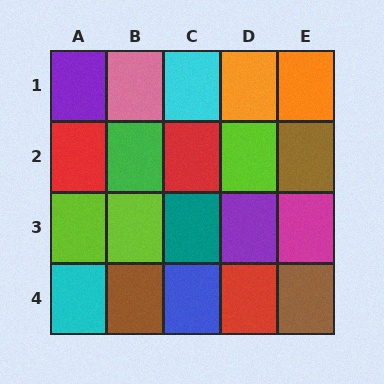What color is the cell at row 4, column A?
Cyan.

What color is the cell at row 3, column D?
Purple.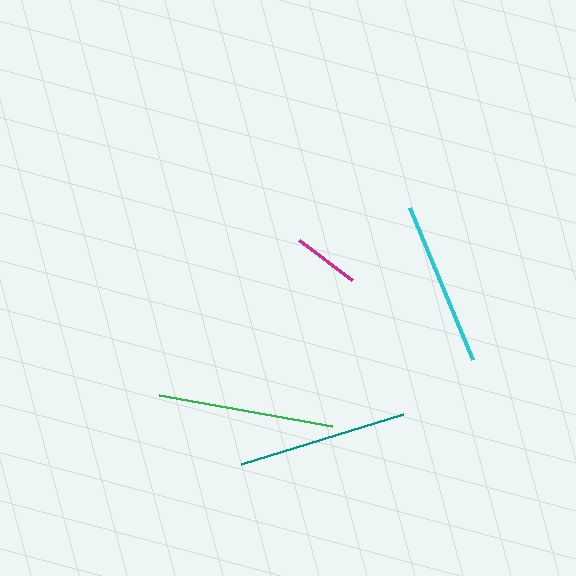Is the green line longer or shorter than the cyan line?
The green line is longer than the cyan line.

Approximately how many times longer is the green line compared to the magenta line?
The green line is approximately 2.7 times the length of the magenta line.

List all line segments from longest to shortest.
From longest to shortest: green, teal, cyan, magenta.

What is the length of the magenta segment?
The magenta segment is approximately 67 pixels long.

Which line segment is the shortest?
The magenta line is the shortest at approximately 67 pixels.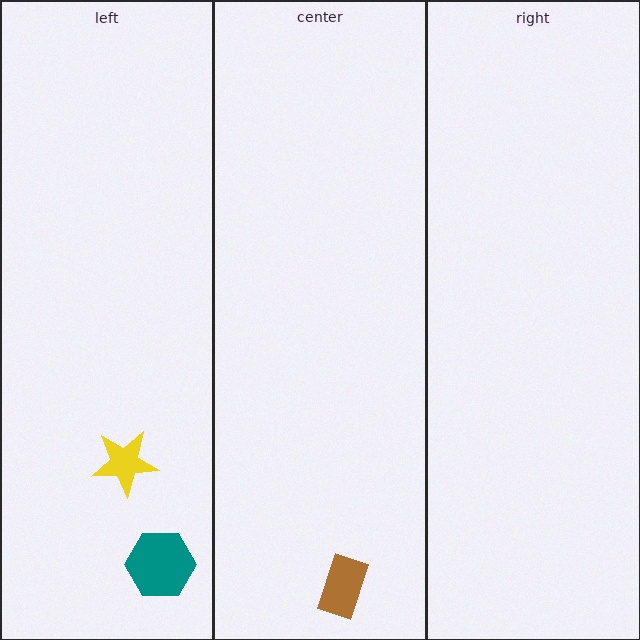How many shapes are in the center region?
1.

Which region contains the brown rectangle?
The center region.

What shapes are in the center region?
The brown rectangle.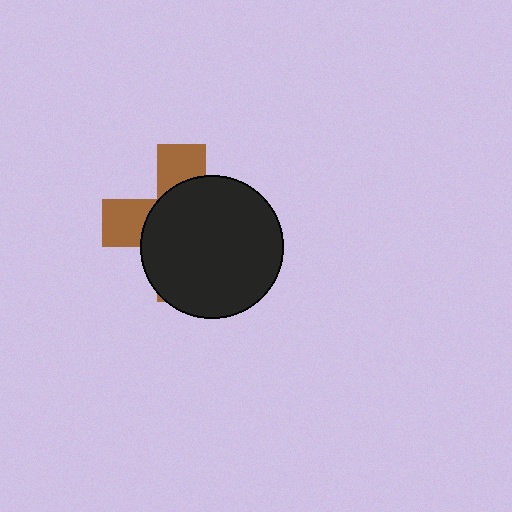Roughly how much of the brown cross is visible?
A small part of it is visible (roughly 32%).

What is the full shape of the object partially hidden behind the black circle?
The partially hidden object is a brown cross.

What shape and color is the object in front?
The object in front is a black circle.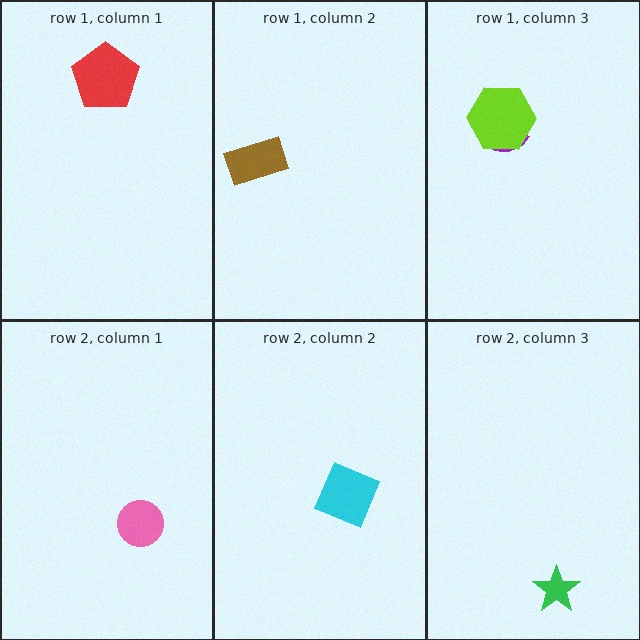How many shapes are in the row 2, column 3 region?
1.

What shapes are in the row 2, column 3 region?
The green star.